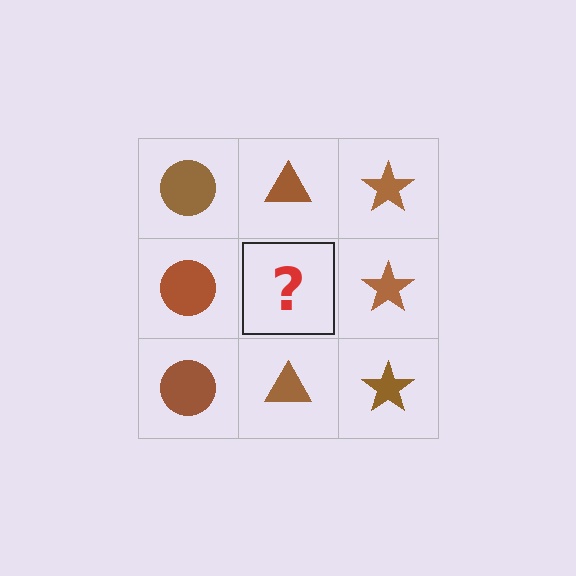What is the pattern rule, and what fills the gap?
The rule is that each column has a consistent shape. The gap should be filled with a brown triangle.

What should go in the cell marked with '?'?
The missing cell should contain a brown triangle.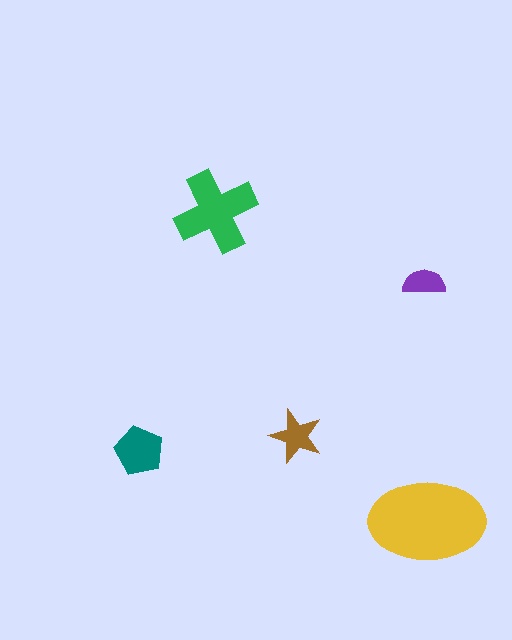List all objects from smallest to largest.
The purple semicircle, the brown star, the teal pentagon, the green cross, the yellow ellipse.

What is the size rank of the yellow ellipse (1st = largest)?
1st.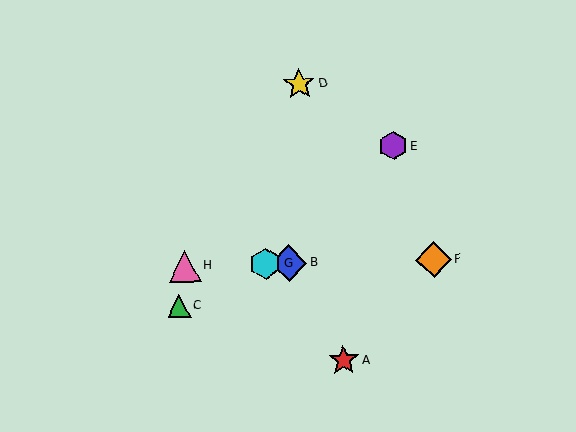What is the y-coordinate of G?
Object G is at y≈264.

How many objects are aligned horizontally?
4 objects (B, F, G, H) are aligned horizontally.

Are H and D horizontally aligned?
No, H is at y≈266 and D is at y≈84.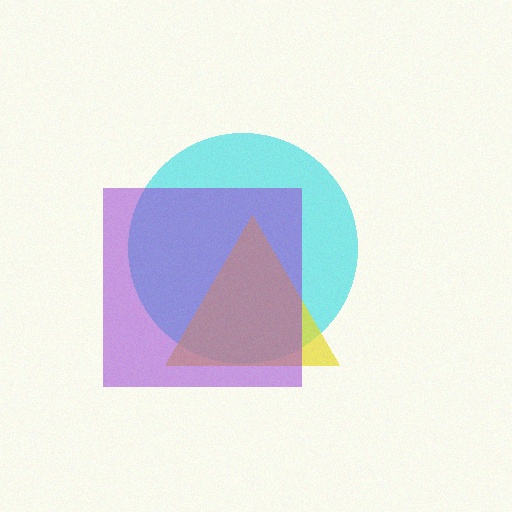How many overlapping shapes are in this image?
There are 3 overlapping shapes in the image.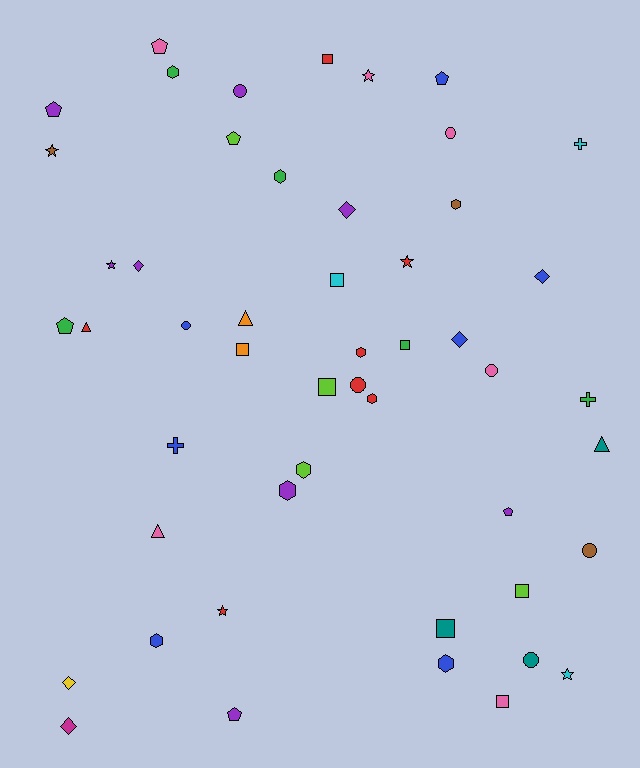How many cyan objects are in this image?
There are 3 cyan objects.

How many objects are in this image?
There are 50 objects.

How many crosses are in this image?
There are 3 crosses.